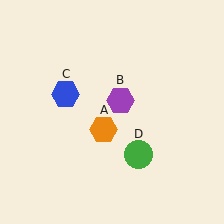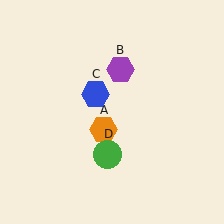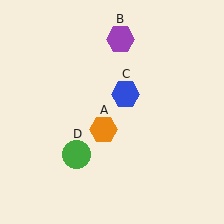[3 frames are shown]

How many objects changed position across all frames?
3 objects changed position: purple hexagon (object B), blue hexagon (object C), green circle (object D).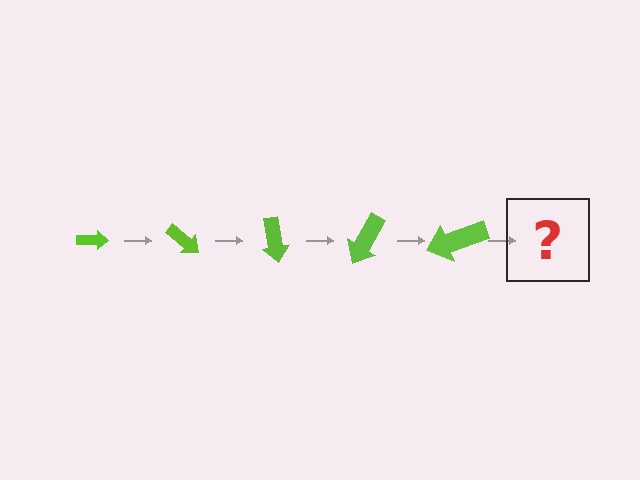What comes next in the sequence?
The next element should be an arrow, larger than the previous one and rotated 200 degrees from the start.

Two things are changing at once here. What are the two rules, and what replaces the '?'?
The two rules are that the arrow grows larger each step and it rotates 40 degrees each step. The '?' should be an arrow, larger than the previous one and rotated 200 degrees from the start.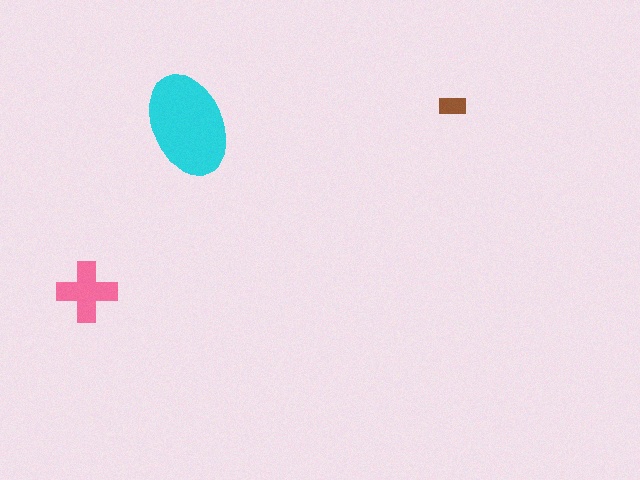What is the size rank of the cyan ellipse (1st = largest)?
1st.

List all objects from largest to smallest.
The cyan ellipse, the pink cross, the brown rectangle.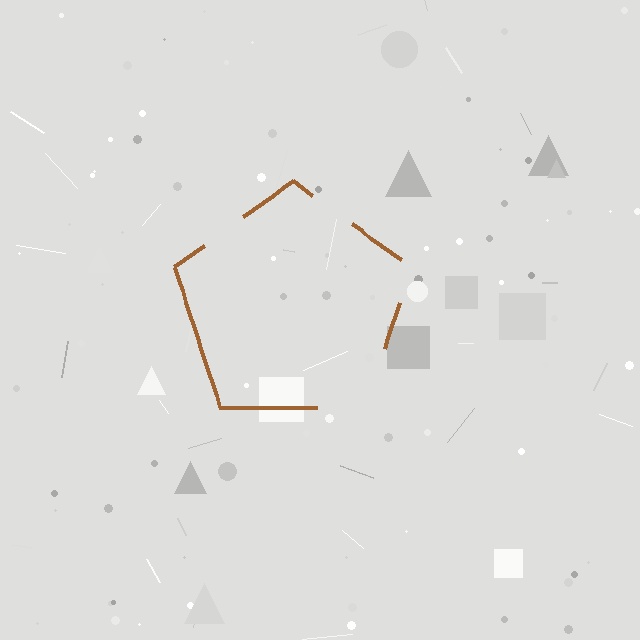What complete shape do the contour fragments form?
The contour fragments form a pentagon.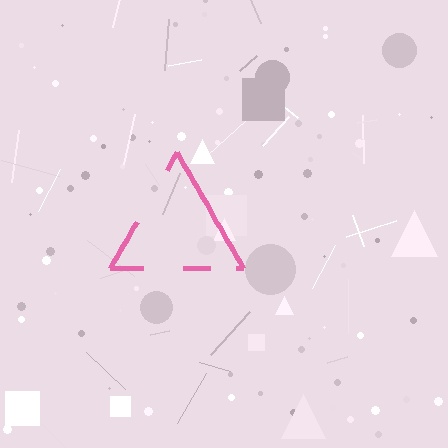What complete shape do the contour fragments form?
The contour fragments form a triangle.